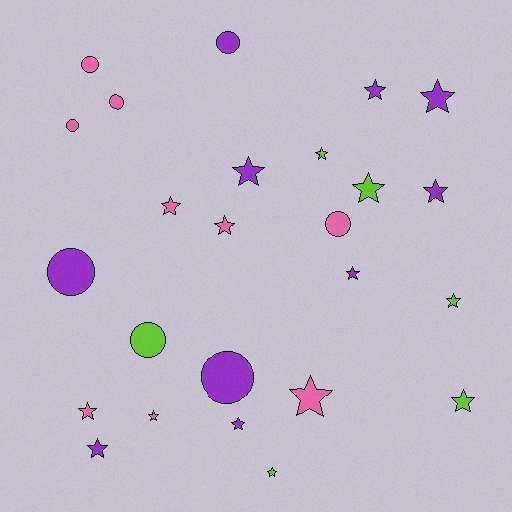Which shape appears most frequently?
Star, with 17 objects.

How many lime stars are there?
There are 5 lime stars.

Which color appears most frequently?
Purple, with 10 objects.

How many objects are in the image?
There are 25 objects.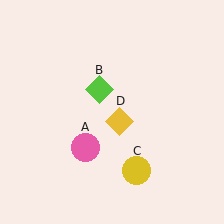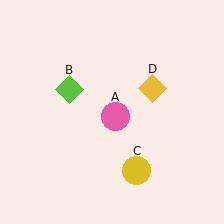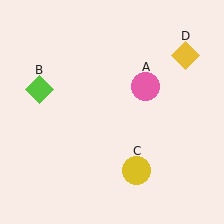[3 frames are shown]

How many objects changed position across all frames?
3 objects changed position: pink circle (object A), lime diamond (object B), yellow diamond (object D).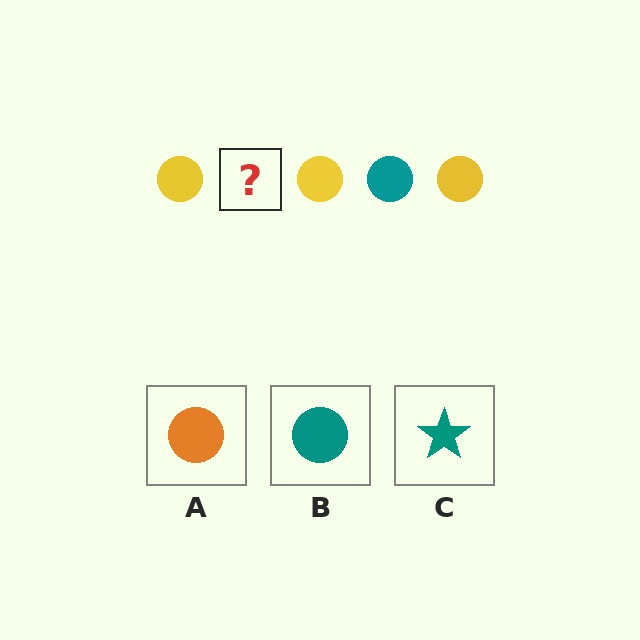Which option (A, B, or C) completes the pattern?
B.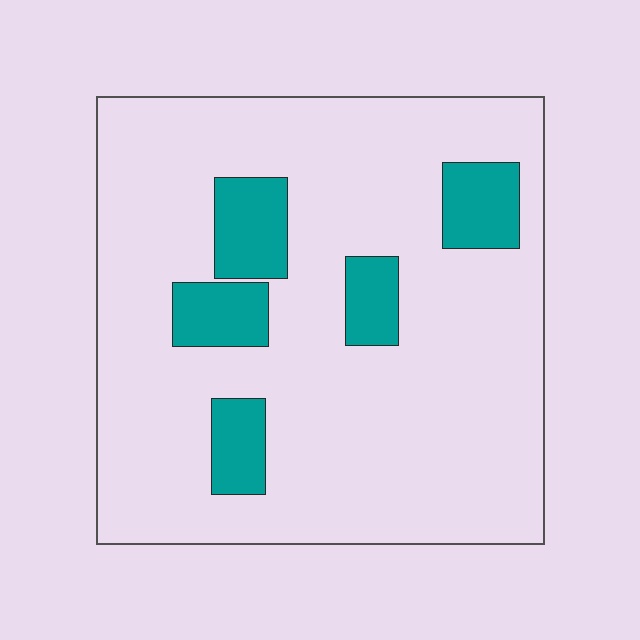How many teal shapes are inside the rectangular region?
5.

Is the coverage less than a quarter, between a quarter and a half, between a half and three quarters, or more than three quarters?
Less than a quarter.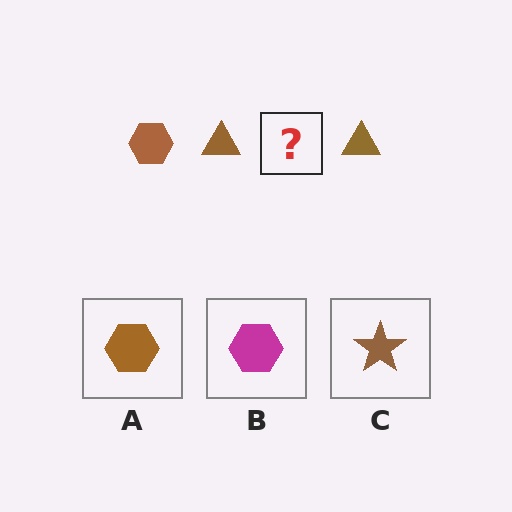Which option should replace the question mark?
Option A.